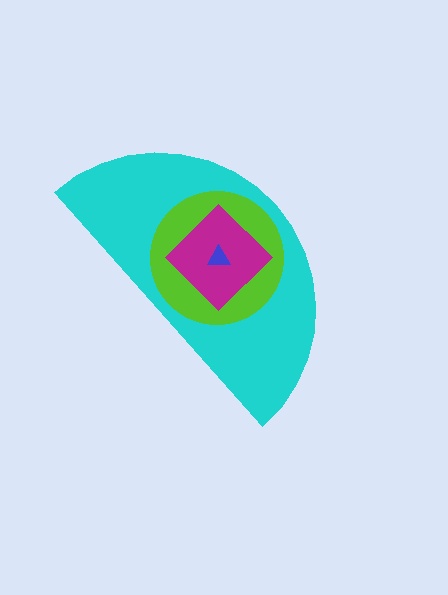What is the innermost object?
The blue triangle.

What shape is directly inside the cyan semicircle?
The lime circle.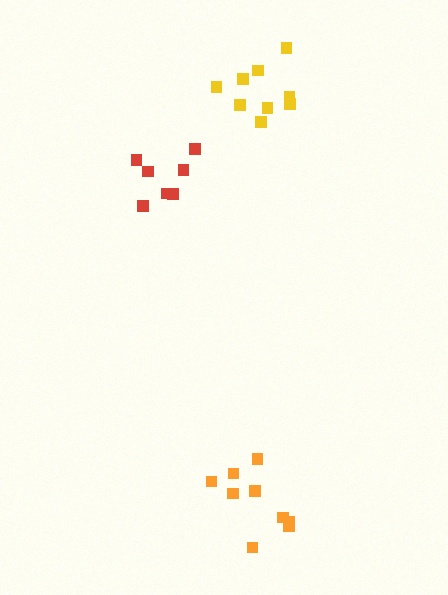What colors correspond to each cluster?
The clusters are colored: orange, red, yellow.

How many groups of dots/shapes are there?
There are 3 groups.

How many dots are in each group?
Group 1: 9 dots, Group 2: 7 dots, Group 3: 9 dots (25 total).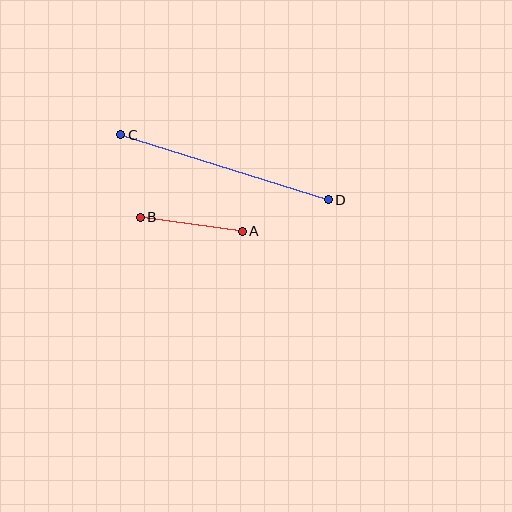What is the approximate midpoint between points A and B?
The midpoint is at approximately (191, 224) pixels.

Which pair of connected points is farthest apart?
Points C and D are farthest apart.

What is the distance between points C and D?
The distance is approximately 218 pixels.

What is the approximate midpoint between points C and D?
The midpoint is at approximately (224, 167) pixels.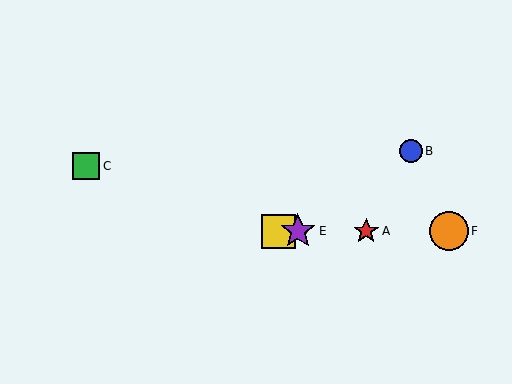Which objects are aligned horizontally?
Objects A, D, E, F are aligned horizontally.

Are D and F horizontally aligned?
Yes, both are at y≈231.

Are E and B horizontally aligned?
No, E is at y≈231 and B is at y≈151.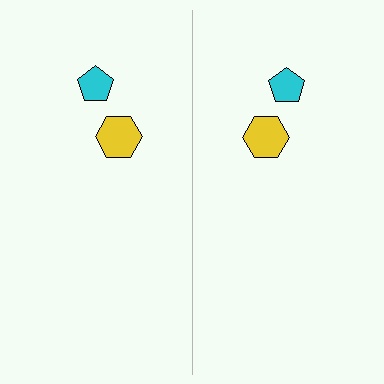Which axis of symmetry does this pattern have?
The pattern has a vertical axis of symmetry running through the center of the image.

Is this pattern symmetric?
Yes, this pattern has bilateral (reflection) symmetry.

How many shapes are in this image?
There are 4 shapes in this image.